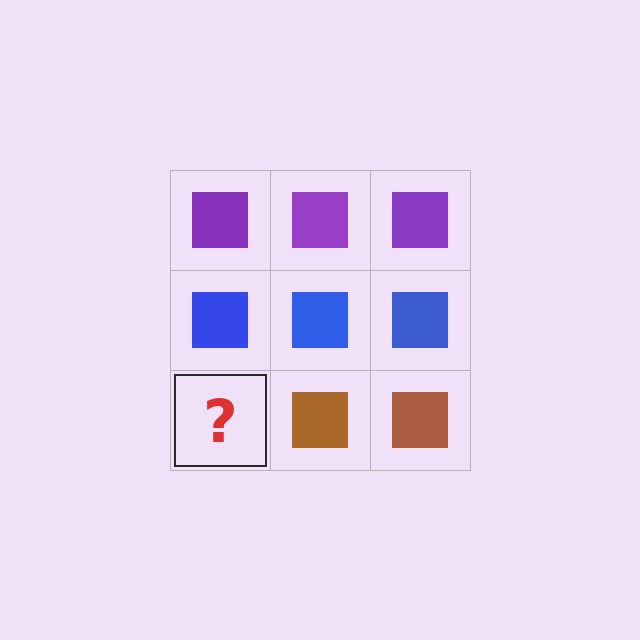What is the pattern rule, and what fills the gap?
The rule is that each row has a consistent color. The gap should be filled with a brown square.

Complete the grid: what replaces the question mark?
The question mark should be replaced with a brown square.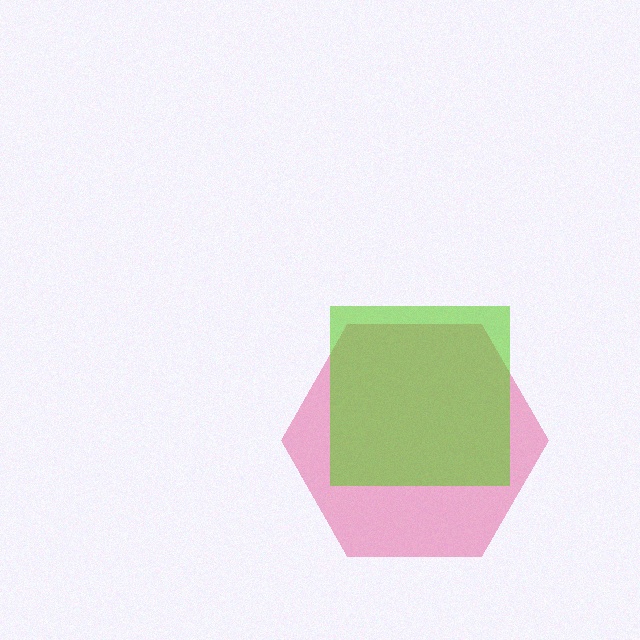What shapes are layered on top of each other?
The layered shapes are: a pink hexagon, a lime square.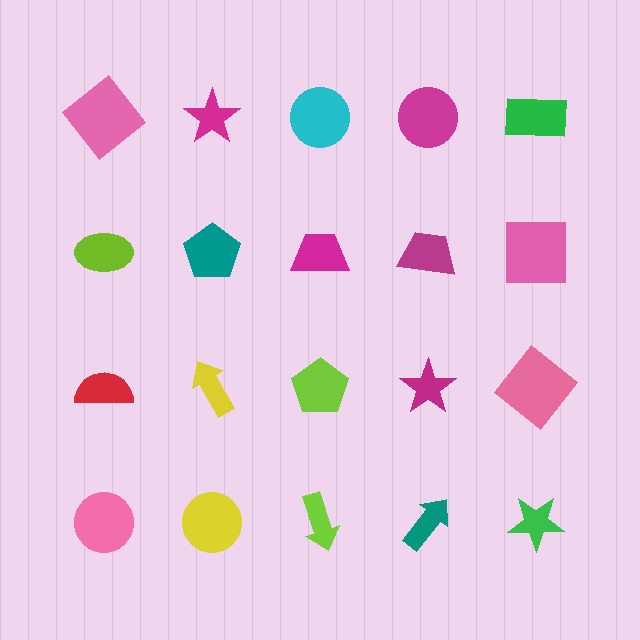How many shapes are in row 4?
5 shapes.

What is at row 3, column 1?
A red semicircle.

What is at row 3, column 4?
A magenta star.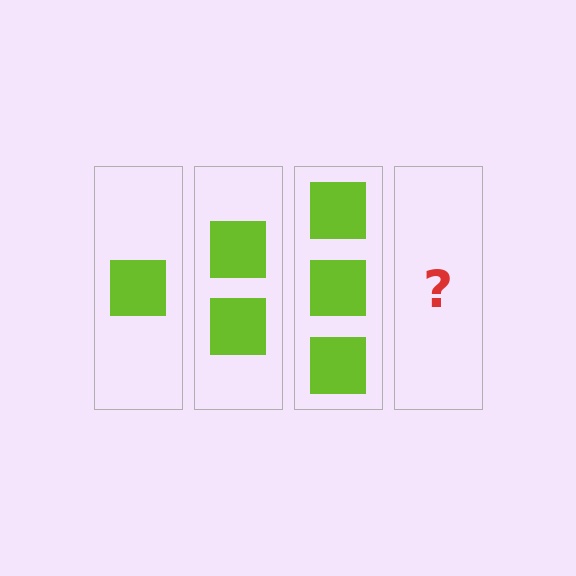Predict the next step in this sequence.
The next step is 4 squares.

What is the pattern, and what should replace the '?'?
The pattern is that each step adds one more square. The '?' should be 4 squares.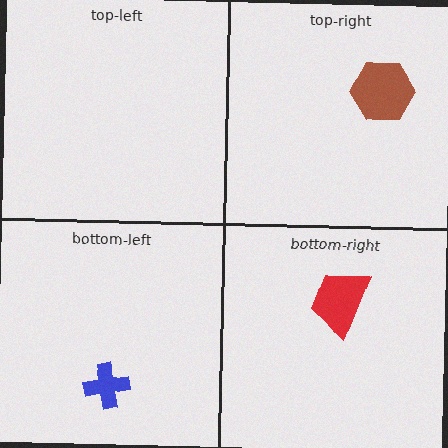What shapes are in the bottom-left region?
The blue cross.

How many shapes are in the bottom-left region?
1.